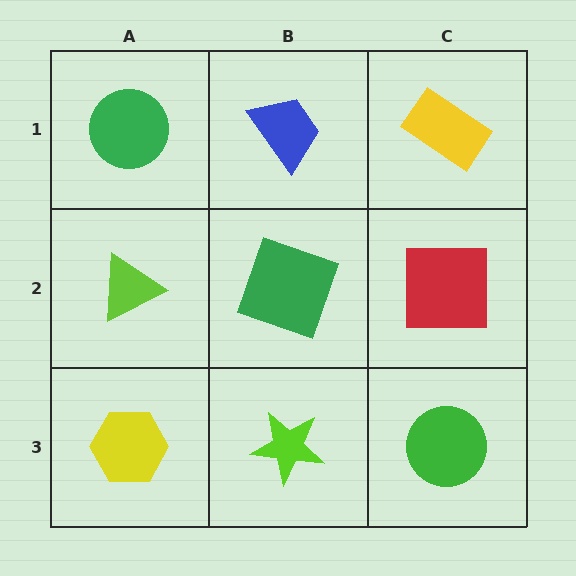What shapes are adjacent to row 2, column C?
A yellow rectangle (row 1, column C), a green circle (row 3, column C), a green square (row 2, column B).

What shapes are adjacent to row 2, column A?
A green circle (row 1, column A), a yellow hexagon (row 3, column A), a green square (row 2, column B).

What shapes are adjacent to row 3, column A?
A lime triangle (row 2, column A), a lime star (row 3, column B).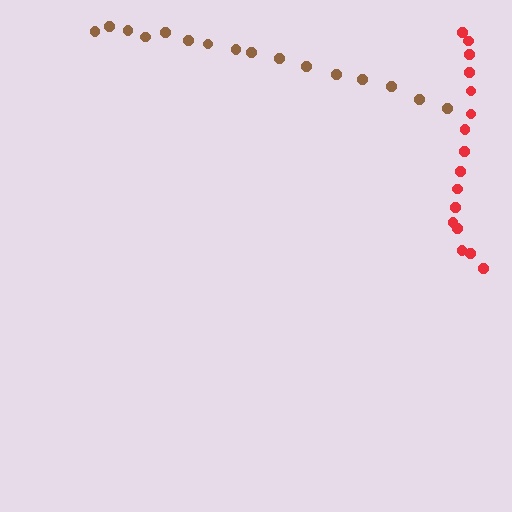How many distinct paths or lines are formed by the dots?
There are 2 distinct paths.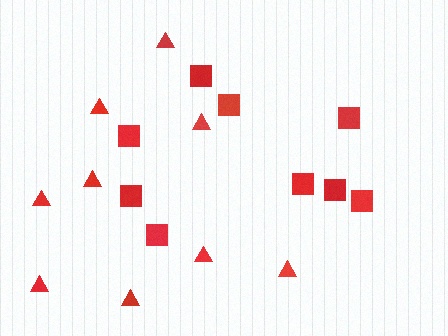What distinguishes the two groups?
There are 2 groups: one group of squares (9) and one group of triangles (9).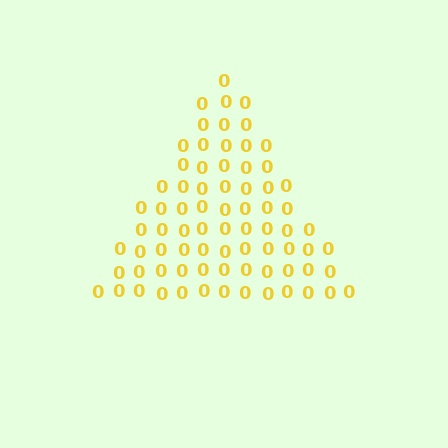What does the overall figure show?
The overall figure shows a triangle.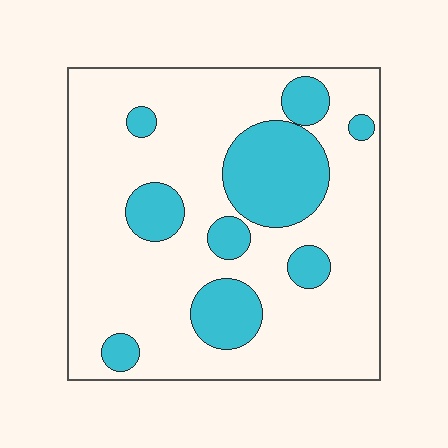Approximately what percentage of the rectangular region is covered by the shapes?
Approximately 25%.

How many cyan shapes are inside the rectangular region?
9.